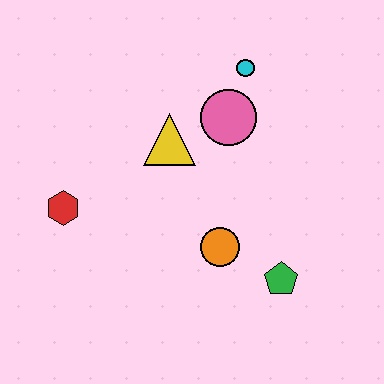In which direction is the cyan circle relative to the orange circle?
The cyan circle is above the orange circle.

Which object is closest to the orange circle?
The green pentagon is closest to the orange circle.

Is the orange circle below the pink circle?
Yes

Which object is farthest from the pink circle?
The red hexagon is farthest from the pink circle.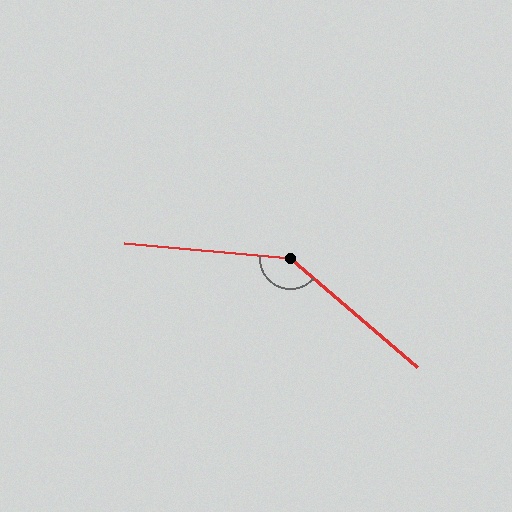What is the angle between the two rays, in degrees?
Approximately 145 degrees.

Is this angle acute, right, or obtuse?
It is obtuse.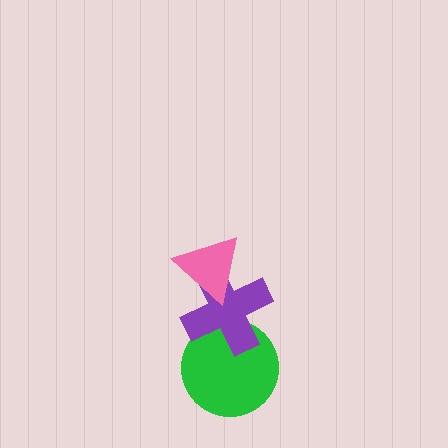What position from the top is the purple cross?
The purple cross is 2nd from the top.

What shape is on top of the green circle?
The purple cross is on top of the green circle.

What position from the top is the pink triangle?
The pink triangle is 1st from the top.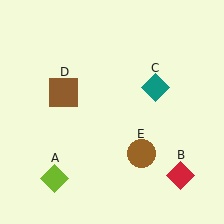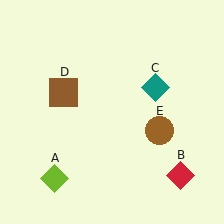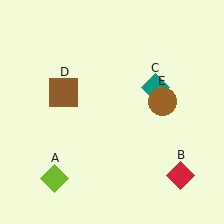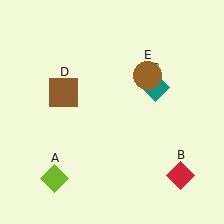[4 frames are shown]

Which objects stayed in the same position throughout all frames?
Lime diamond (object A) and red diamond (object B) and teal diamond (object C) and brown square (object D) remained stationary.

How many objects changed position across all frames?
1 object changed position: brown circle (object E).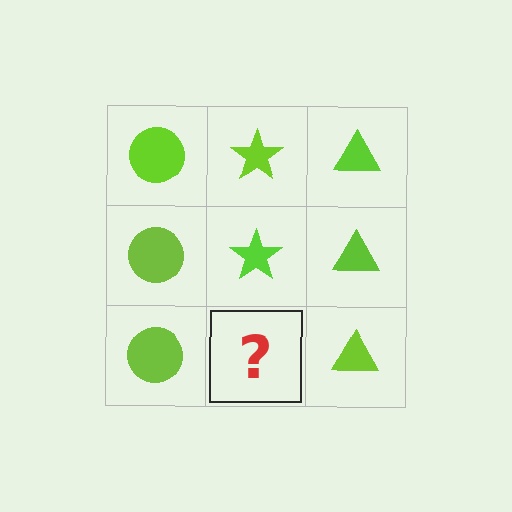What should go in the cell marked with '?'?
The missing cell should contain a lime star.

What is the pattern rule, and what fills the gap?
The rule is that each column has a consistent shape. The gap should be filled with a lime star.